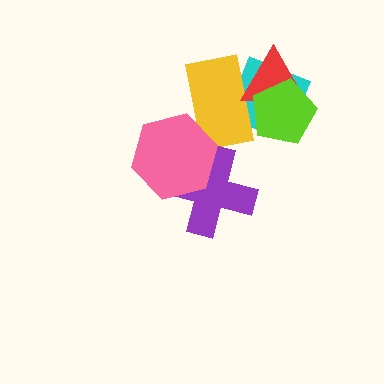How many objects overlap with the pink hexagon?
2 objects overlap with the pink hexagon.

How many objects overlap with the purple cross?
1 object overlaps with the purple cross.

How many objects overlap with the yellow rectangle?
4 objects overlap with the yellow rectangle.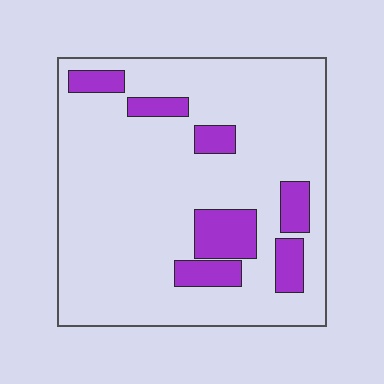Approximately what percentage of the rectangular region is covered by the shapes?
Approximately 15%.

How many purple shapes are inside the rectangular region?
7.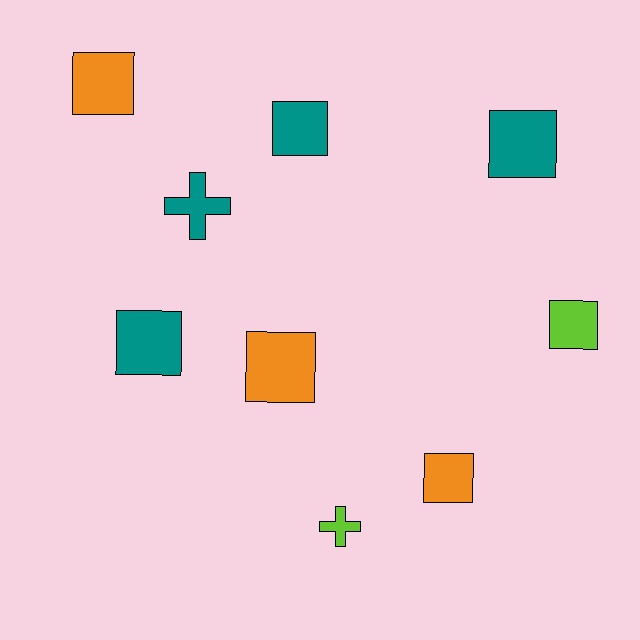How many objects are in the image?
There are 9 objects.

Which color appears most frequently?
Teal, with 4 objects.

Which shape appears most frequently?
Square, with 7 objects.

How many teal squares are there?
There are 3 teal squares.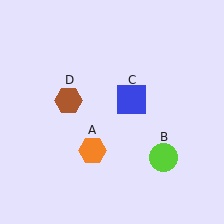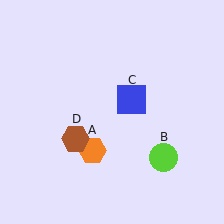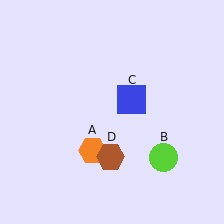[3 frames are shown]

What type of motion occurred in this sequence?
The brown hexagon (object D) rotated counterclockwise around the center of the scene.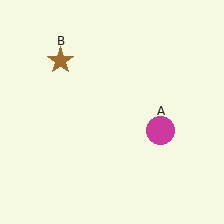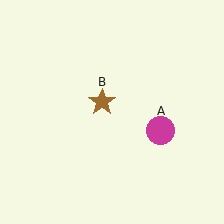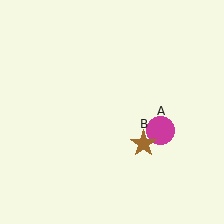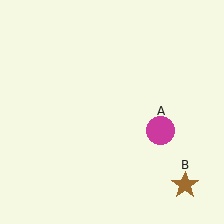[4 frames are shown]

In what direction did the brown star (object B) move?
The brown star (object B) moved down and to the right.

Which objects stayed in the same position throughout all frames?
Magenta circle (object A) remained stationary.